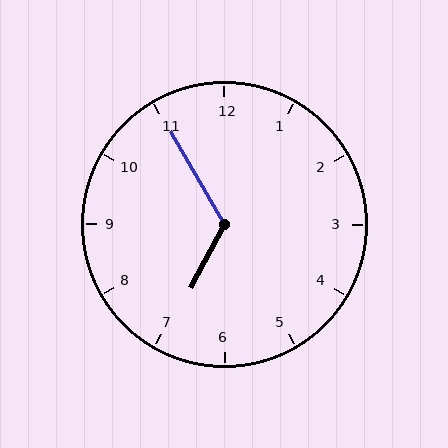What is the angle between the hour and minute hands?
Approximately 122 degrees.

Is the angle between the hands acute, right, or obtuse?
It is obtuse.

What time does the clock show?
6:55.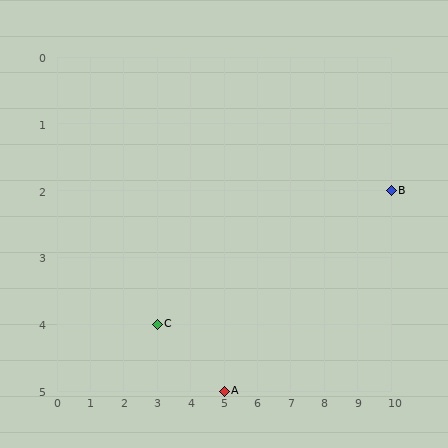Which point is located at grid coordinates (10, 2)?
Point B is at (10, 2).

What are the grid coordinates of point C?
Point C is at grid coordinates (3, 4).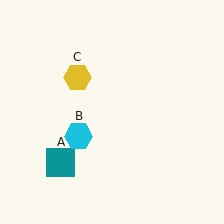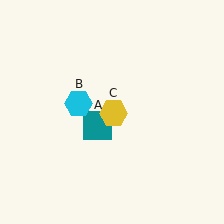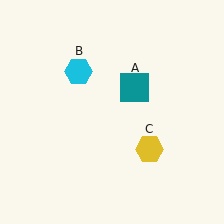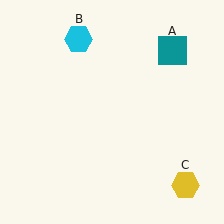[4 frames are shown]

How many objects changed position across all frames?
3 objects changed position: teal square (object A), cyan hexagon (object B), yellow hexagon (object C).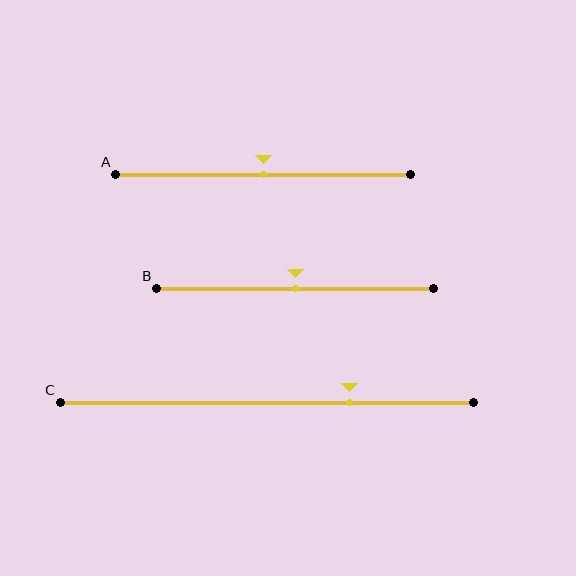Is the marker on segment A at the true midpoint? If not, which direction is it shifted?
Yes, the marker on segment A is at the true midpoint.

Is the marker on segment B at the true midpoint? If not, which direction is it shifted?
Yes, the marker on segment B is at the true midpoint.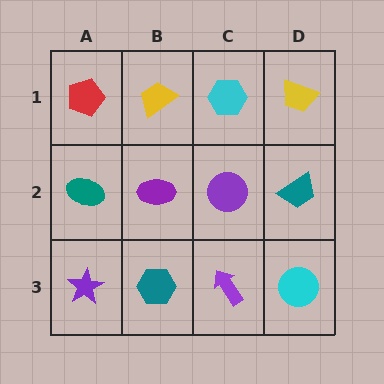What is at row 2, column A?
A teal ellipse.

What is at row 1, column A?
A red pentagon.